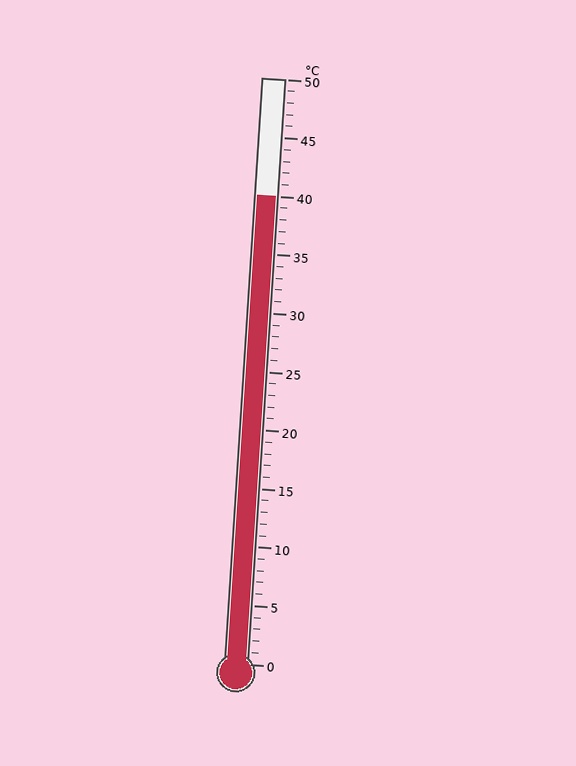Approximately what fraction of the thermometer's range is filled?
The thermometer is filled to approximately 80% of its range.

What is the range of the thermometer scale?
The thermometer scale ranges from 0°C to 50°C.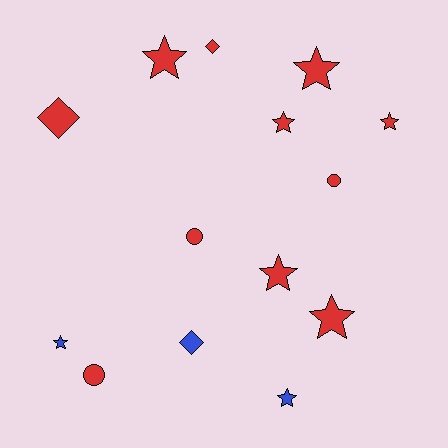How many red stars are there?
There are 6 red stars.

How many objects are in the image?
There are 14 objects.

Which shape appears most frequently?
Star, with 8 objects.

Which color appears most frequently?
Red, with 11 objects.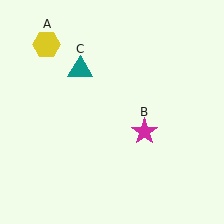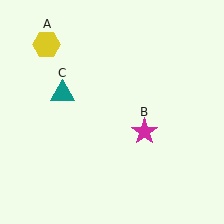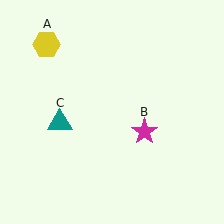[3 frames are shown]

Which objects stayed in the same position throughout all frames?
Yellow hexagon (object A) and magenta star (object B) remained stationary.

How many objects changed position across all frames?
1 object changed position: teal triangle (object C).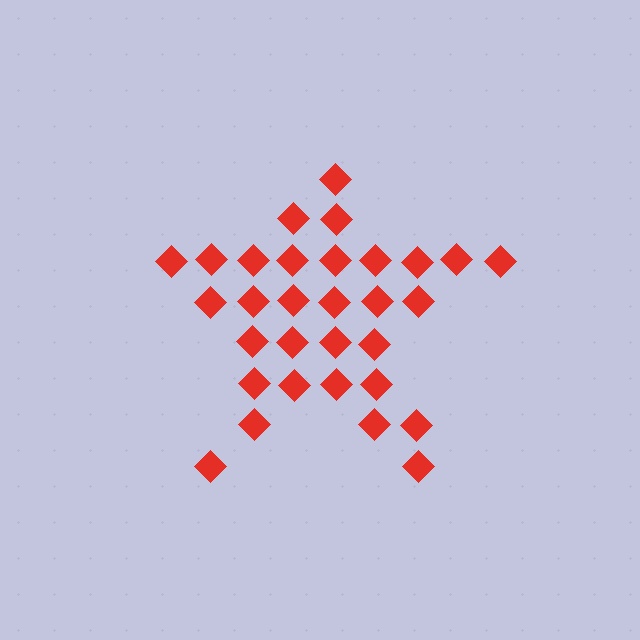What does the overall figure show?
The overall figure shows a star.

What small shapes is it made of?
It is made of small diamonds.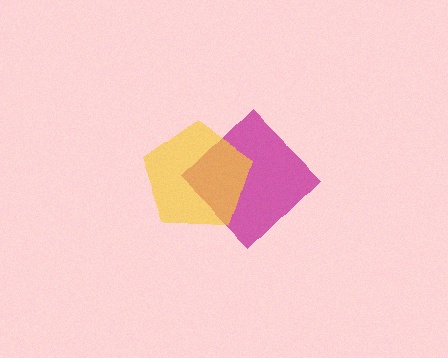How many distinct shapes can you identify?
There are 2 distinct shapes: a magenta diamond, a yellow pentagon.